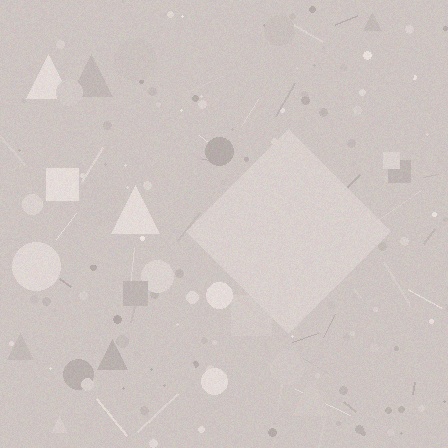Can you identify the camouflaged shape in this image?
The camouflaged shape is a diamond.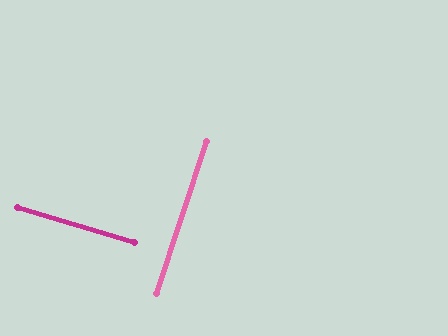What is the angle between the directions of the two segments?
Approximately 89 degrees.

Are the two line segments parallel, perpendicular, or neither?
Perpendicular — they meet at approximately 89°.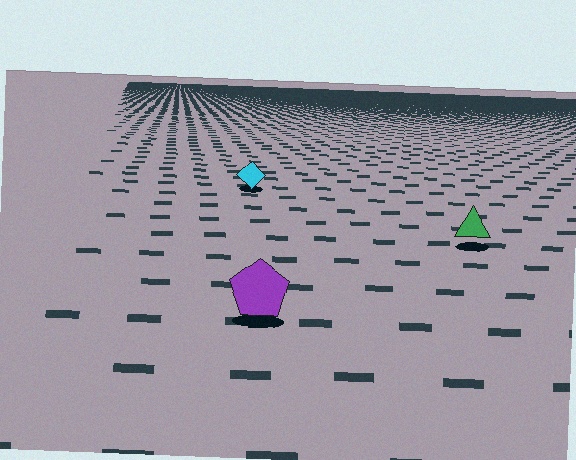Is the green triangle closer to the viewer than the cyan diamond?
Yes. The green triangle is closer — you can tell from the texture gradient: the ground texture is coarser near it.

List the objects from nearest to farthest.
From nearest to farthest: the purple pentagon, the green triangle, the cyan diamond.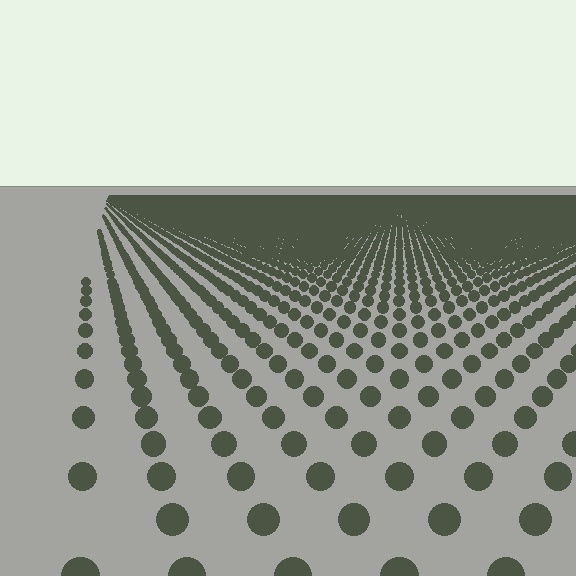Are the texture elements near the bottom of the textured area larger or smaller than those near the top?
Larger. Near the bottom, elements are closer to the viewer and appear at a bigger on-screen size.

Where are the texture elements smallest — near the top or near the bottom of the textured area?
Near the top.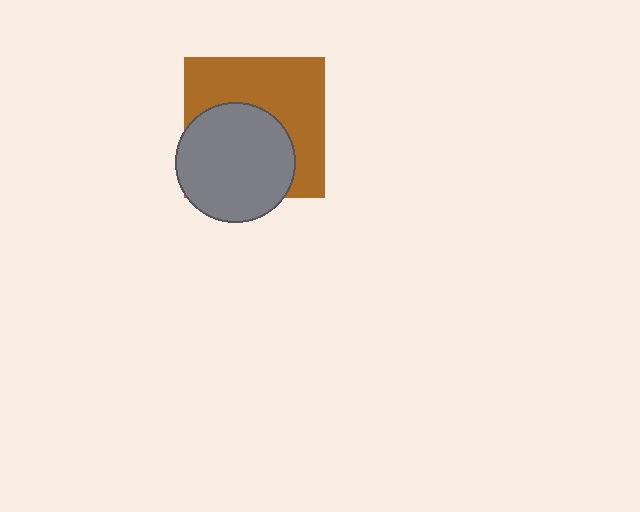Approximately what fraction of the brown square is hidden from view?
Roughly 47% of the brown square is hidden behind the gray circle.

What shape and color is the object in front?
The object in front is a gray circle.